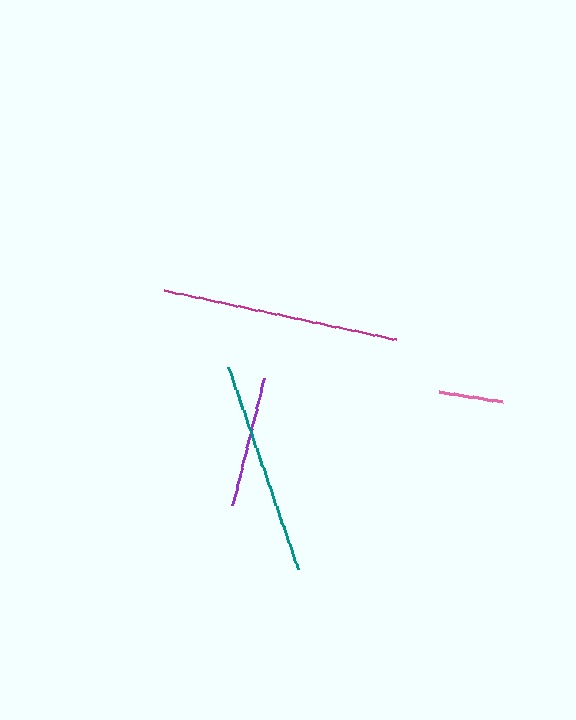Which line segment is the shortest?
The pink line is the shortest at approximately 64 pixels.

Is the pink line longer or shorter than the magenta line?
The magenta line is longer than the pink line.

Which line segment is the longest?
The magenta line is the longest at approximately 237 pixels.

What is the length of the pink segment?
The pink segment is approximately 64 pixels long.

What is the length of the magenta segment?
The magenta segment is approximately 237 pixels long.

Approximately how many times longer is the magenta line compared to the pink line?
The magenta line is approximately 3.7 times the length of the pink line.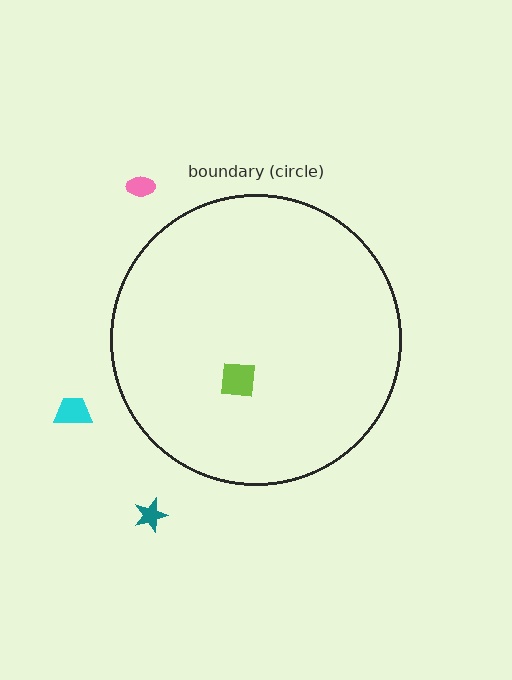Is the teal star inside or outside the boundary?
Outside.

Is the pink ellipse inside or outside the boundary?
Outside.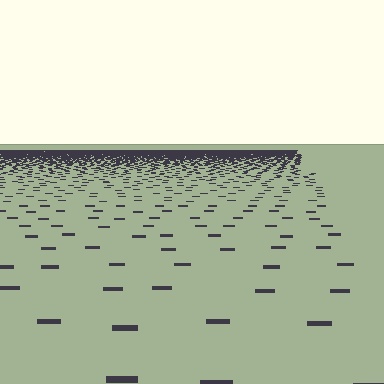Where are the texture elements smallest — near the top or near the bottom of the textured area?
Near the top.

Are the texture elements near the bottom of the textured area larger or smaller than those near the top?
Larger. Near the bottom, elements are closer to the viewer and appear at a bigger on-screen size.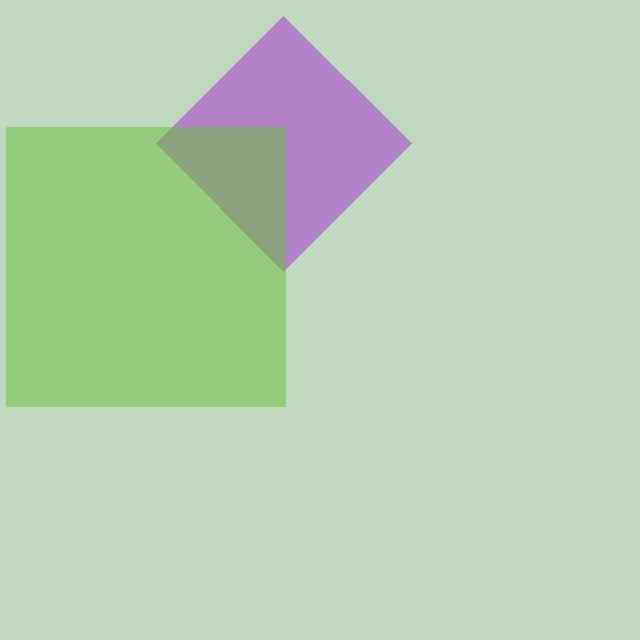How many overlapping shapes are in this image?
There are 2 overlapping shapes in the image.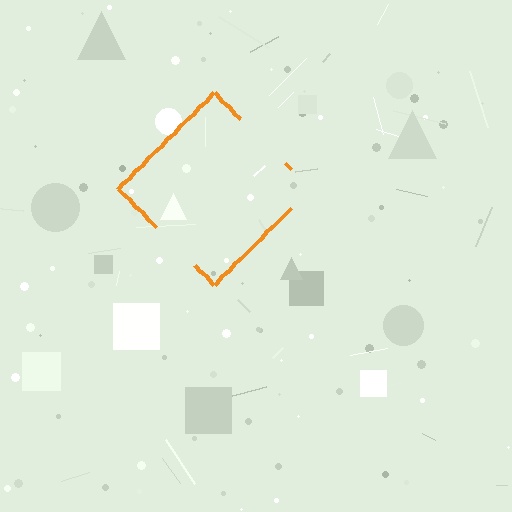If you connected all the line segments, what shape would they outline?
They would outline a diamond.